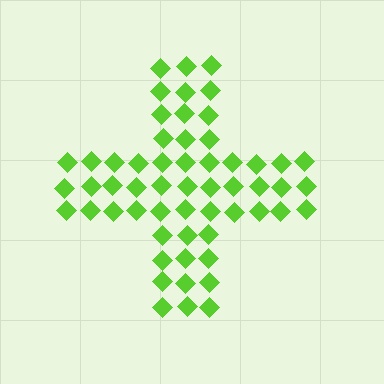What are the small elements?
The small elements are diamonds.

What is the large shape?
The large shape is a cross.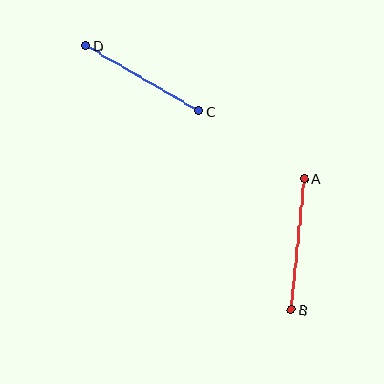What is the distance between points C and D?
The distance is approximately 131 pixels.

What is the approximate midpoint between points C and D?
The midpoint is at approximately (142, 78) pixels.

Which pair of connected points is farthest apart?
Points A and B are farthest apart.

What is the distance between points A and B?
The distance is approximately 132 pixels.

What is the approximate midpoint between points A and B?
The midpoint is at approximately (298, 244) pixels.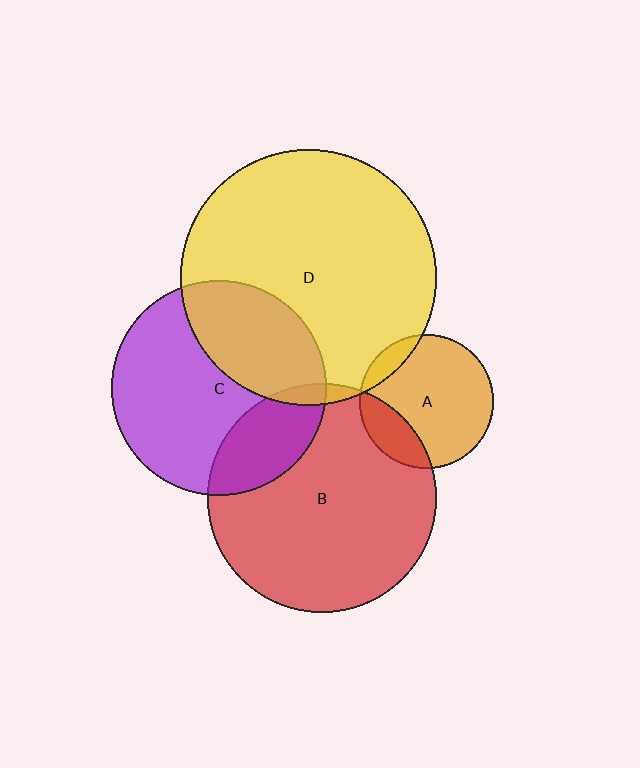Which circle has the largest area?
Circle D (yellow).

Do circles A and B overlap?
Yes.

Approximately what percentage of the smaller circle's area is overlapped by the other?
Approximately 20%.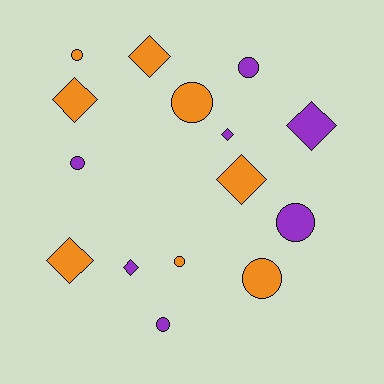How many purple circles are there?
There are 4 purple circles.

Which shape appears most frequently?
Circle, with 8 objects.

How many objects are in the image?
There are 15 objects.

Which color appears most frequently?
Orange, with 8 objects.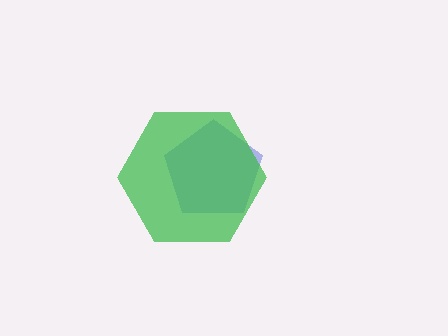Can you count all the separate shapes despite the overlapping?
Yes, there are 2 separate shapes.